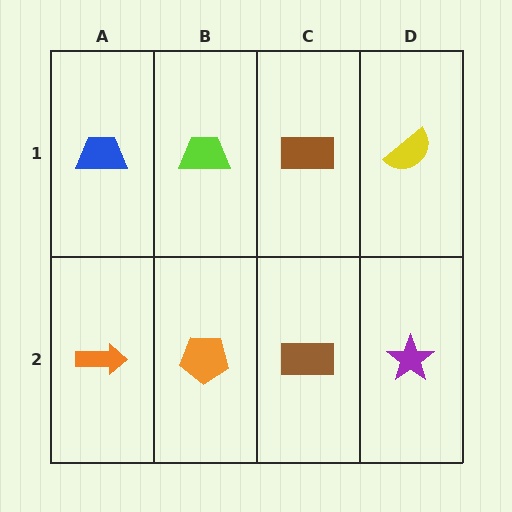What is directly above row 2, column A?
A blue trapezoid.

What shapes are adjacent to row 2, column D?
A yellow semicircle (row 1, column D), a brown rectangle (row 2, column C).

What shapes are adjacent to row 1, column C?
A brown rectangle (row 2, column C), a lime trapezoid (row 1, column B), a yellow semicircle (row 1, column D).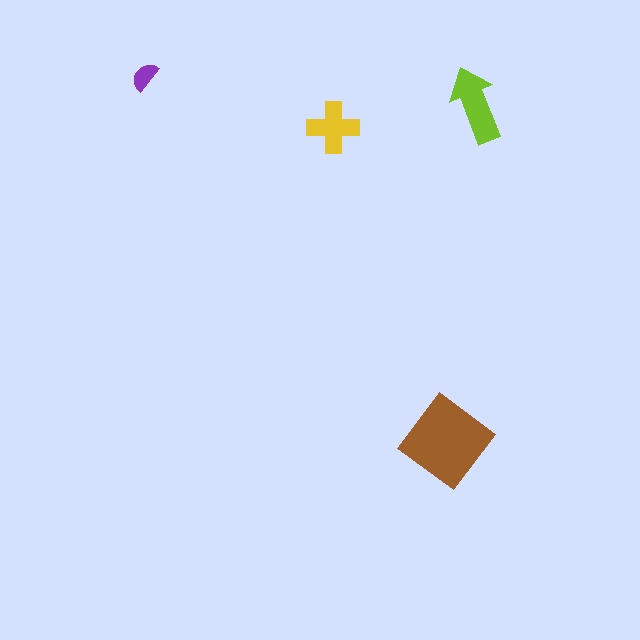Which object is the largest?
The brown diamond.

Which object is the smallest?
The purple semicircle.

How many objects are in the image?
There are 4 objects in the image.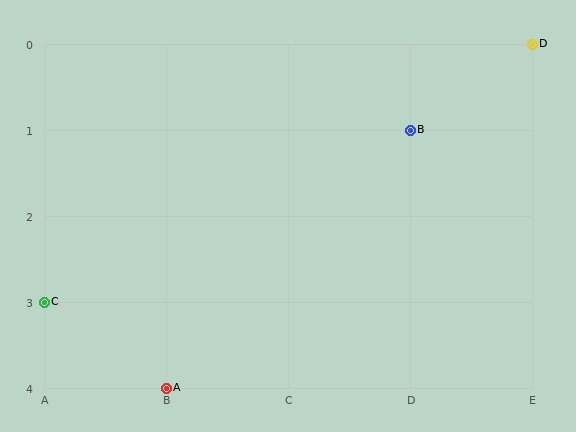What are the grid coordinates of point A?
Point A is at grid coordinates (B, 4).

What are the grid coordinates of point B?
Point B is at grid coordinates (D, 1).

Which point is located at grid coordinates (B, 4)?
Point A is at (B, 4).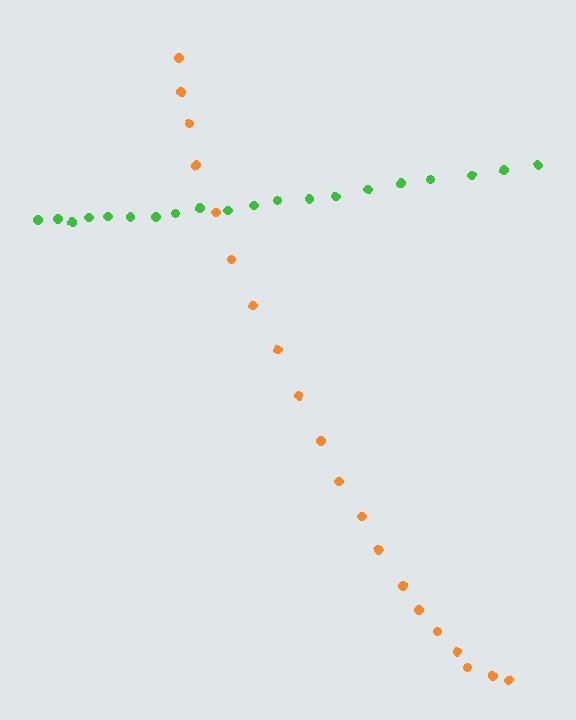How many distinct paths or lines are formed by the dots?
There are 2 distinct paths.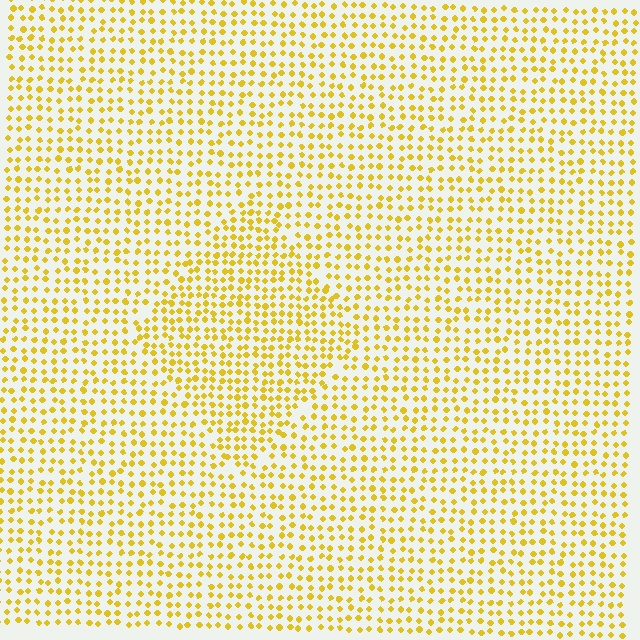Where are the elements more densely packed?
The elements are more densely packed inside the diamond boundary.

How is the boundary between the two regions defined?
The boundary is defined by a change in element density (approximately 1.4x ratio). All elements are the same color, size, and shape.